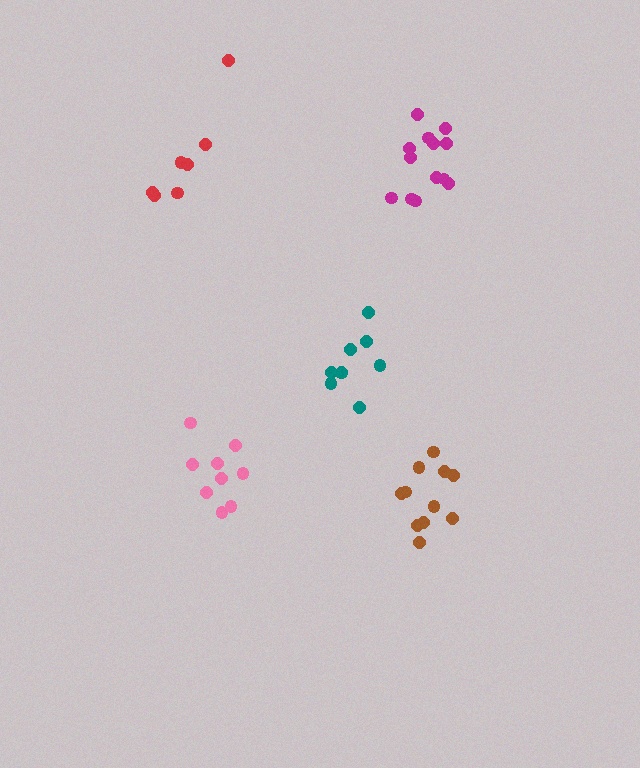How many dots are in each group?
Group 1: 7 dots, Group 2: 9 dots, Group 3: 11 dots, Group 4: 13 dots, Group 5: 9 dots (49 total).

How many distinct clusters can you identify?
There are 5 distinct clusters.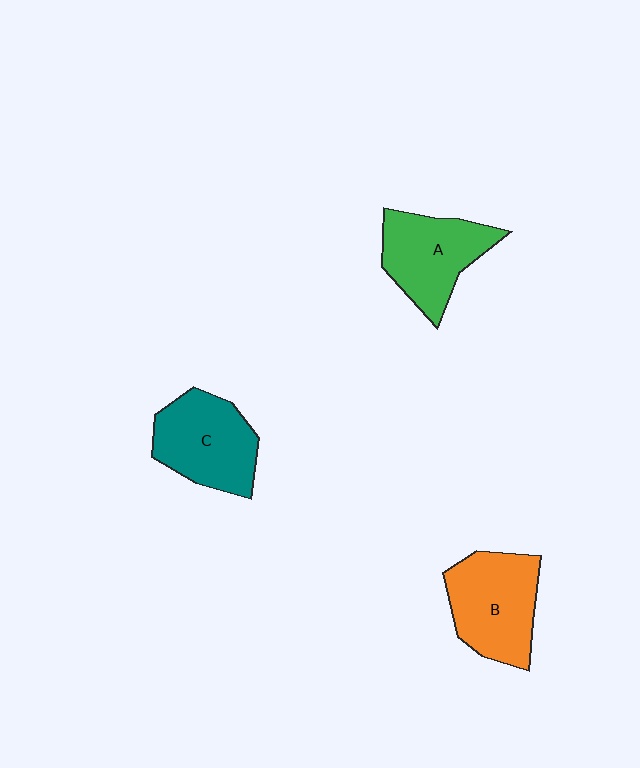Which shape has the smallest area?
Shape A (green).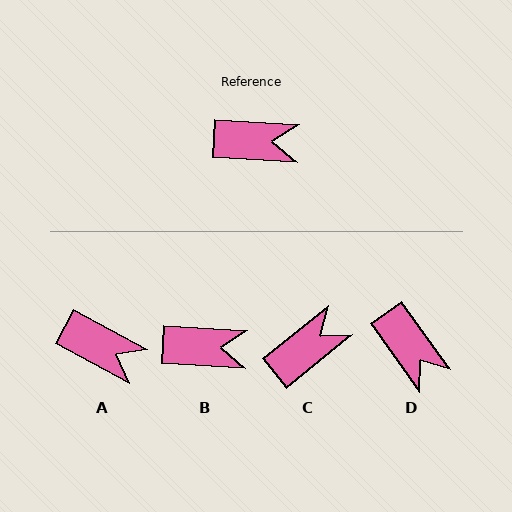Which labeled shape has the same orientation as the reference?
B.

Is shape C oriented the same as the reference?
No, it is off by about 43 degrees.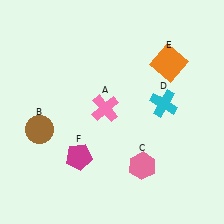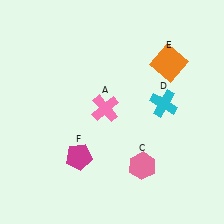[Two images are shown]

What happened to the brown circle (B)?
The brown circle (B) was removed in Image 2. It was in the bottom-left area of Image 1.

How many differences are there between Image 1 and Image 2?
There is 1 difference between the two images.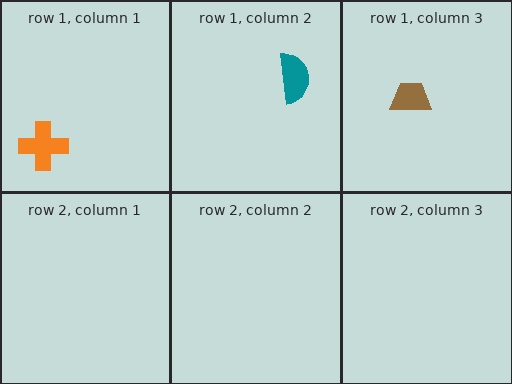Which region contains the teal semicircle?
The row 1, column 2 region.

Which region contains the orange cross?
The row 1, column 1 region.